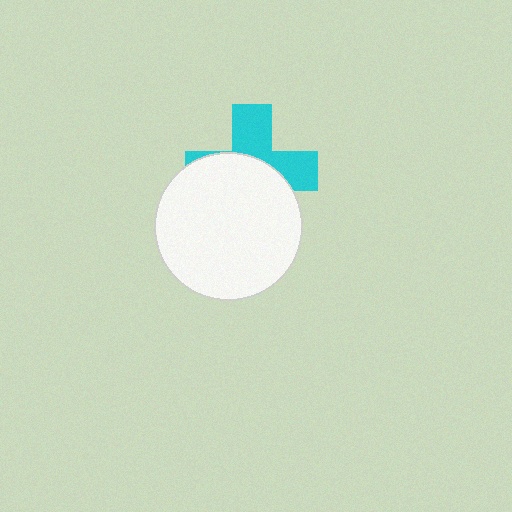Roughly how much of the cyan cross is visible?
A small part of it is visible (roughly 43%).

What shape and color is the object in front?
The object in front is a white circle.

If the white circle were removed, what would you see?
You would see the complete cyan cross.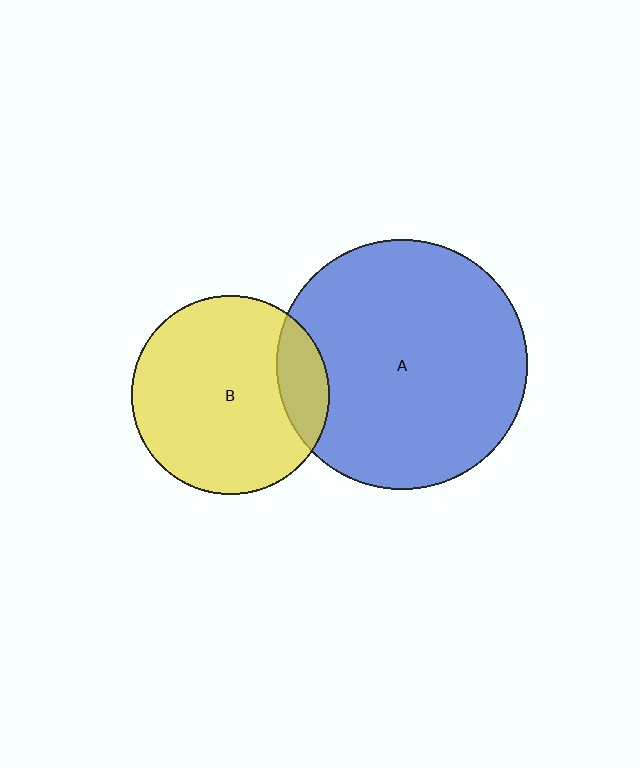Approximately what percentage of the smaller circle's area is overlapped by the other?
Approximately 15%.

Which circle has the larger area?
Circle A (blue).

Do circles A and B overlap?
Yes.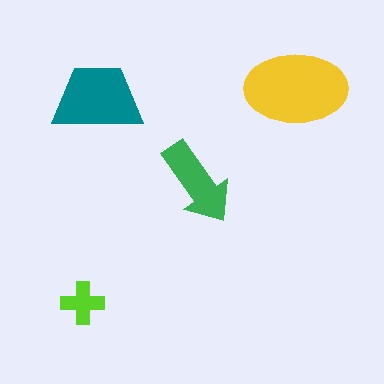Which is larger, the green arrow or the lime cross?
The green arrow.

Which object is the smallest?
The lime cross.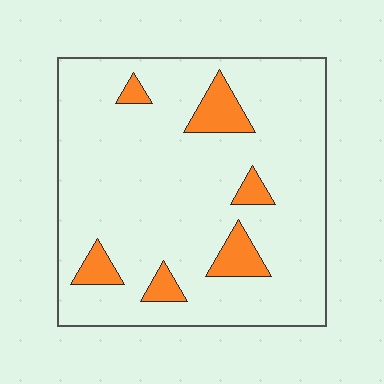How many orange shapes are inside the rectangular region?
6.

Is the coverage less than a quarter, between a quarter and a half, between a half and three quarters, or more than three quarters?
Less than a quarter.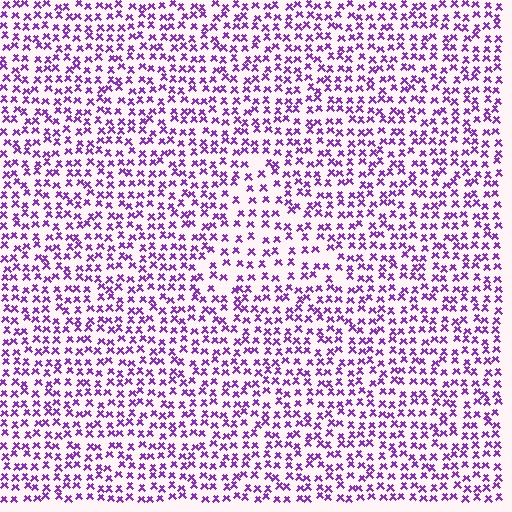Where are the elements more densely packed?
The elements are more densely packed outside the triangle boundary.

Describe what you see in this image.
The image contains small purple elements arranged at two different densities. A triangle-shaped region is visible where the elements are less densely packed than the surrounding area.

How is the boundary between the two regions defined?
The boundary is defined by a change in element density (approximately 1.5x ratio). All elements are the same color, size, and shape.